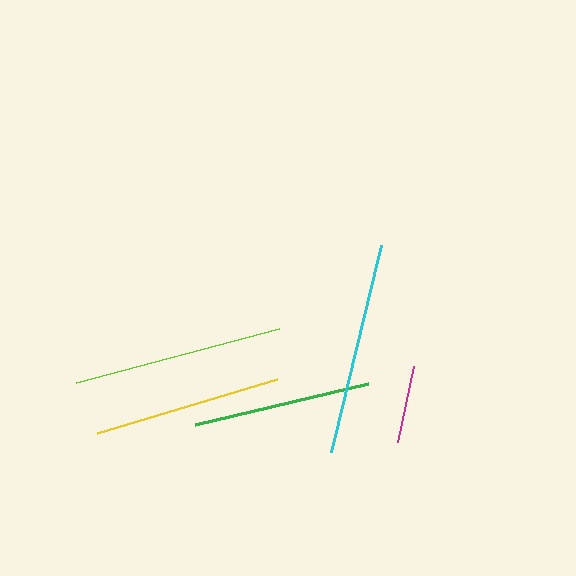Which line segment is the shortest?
The magenta line is the shortest at approximately 78 pixels.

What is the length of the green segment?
The green segment is approximately 178 pixels long.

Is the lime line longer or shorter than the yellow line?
The lime line is longer than the yellow line.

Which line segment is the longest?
The cyan line is the longest at approximately 213 pixels.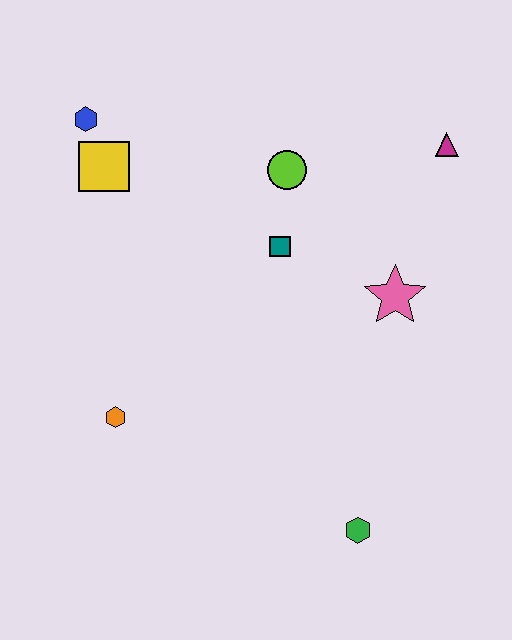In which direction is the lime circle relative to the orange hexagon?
The lime circle is above the orange hexagon.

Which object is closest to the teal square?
The lime circle is closest to the teal square.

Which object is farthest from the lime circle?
The green hexagon is farthest from the lime circle.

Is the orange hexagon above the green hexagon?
Yes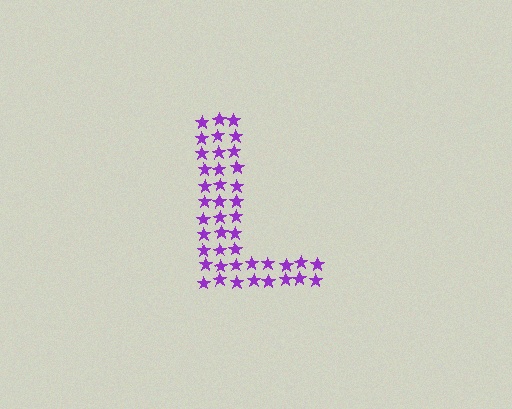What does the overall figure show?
The overall figure shows the letter L.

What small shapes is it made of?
It is made of small stars.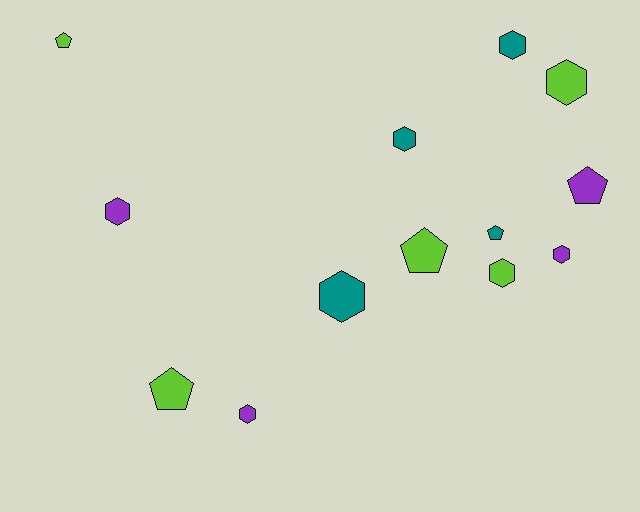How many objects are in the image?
There are 13 objects.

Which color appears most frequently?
Lime, with 5 objects.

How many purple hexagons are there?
There are 3 purple hexagons.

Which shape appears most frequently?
Hexagon, with 8 objects.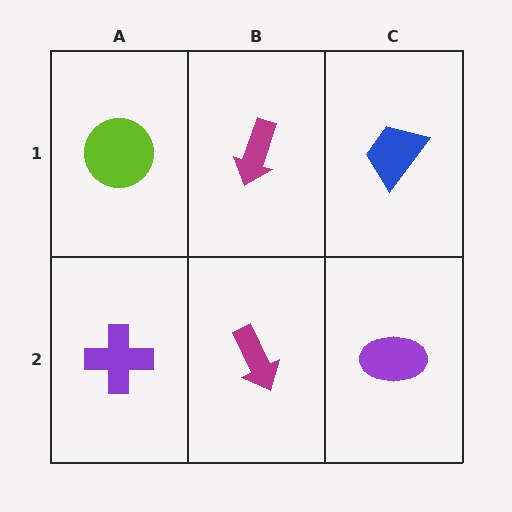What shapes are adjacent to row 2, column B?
A magenta arrow (row 1, column B), a purple cross (row 2, column A), a purple ellipse (row 2, column C).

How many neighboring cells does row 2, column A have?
2.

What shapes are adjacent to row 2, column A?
A lime circle (row 1, column A), a magenta arrow (row 2, column B).